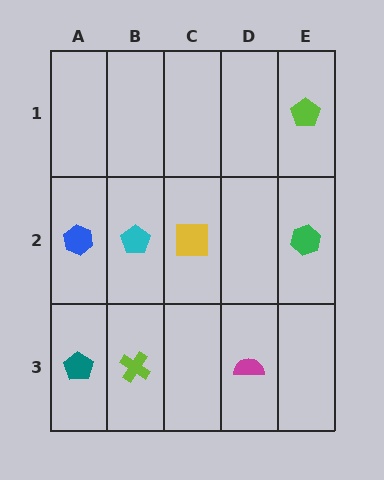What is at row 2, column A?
A blue hexagon.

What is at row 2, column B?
A cyan pentagon.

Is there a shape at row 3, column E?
No, that cell is empty.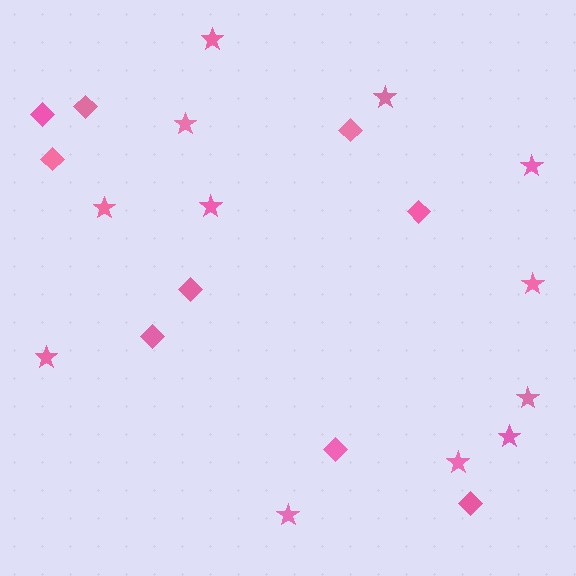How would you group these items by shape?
There are 2 groups: one group of diamonds (9) and one group of stars (12).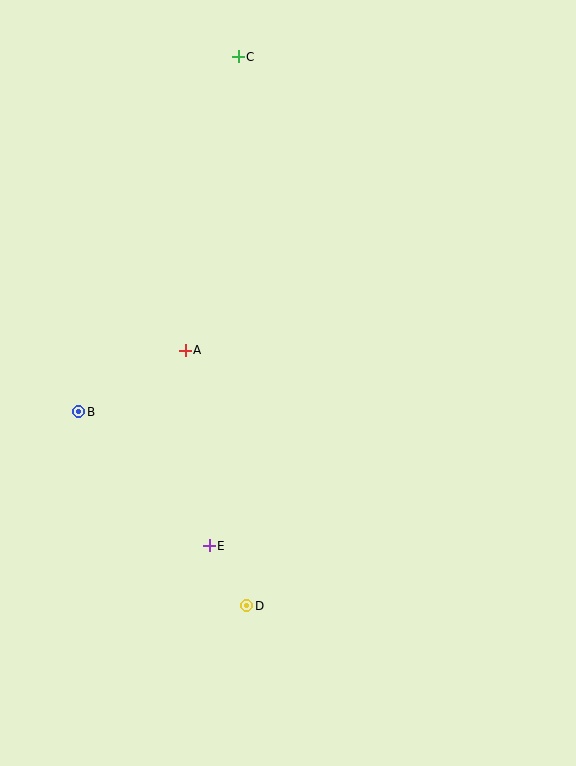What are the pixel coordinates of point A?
Point A is at (185, 350).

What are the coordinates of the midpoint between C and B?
The midpoint between C and B is at (158, 234).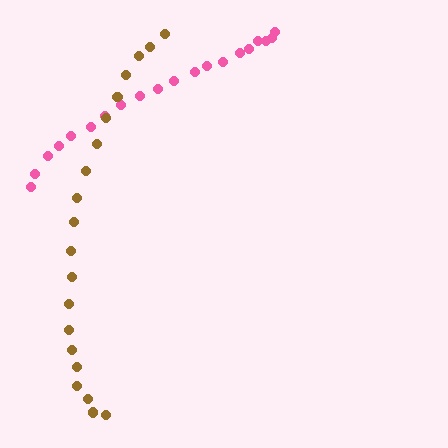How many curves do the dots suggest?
There are 2 distinct paths.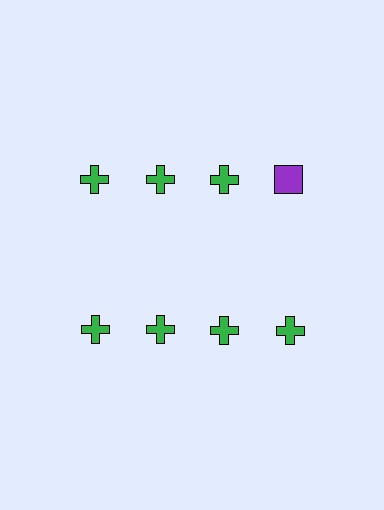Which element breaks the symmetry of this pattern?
The purple square in the top row, second from right column breaks the symmetry. All other shapes are green crosses.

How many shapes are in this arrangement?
There are 8 shapes arranged in a grid pattern.